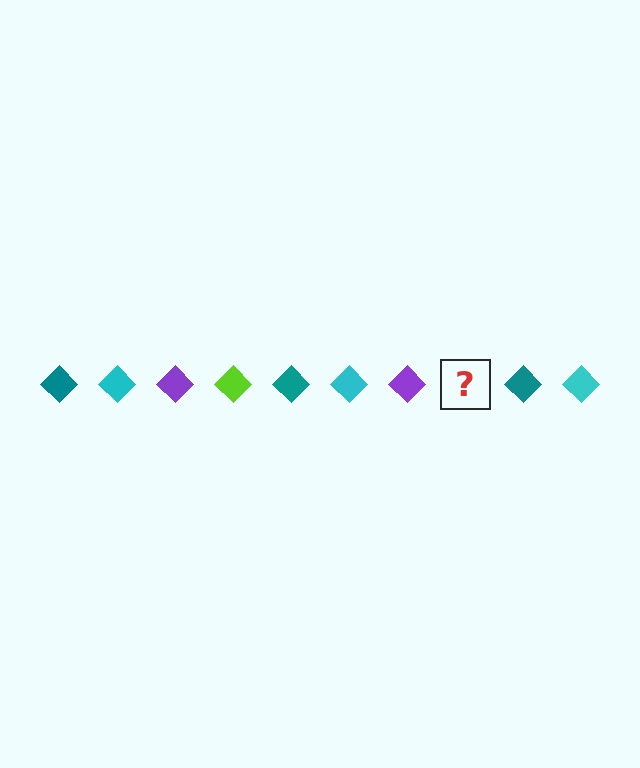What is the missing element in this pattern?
The missing element is a lime diamond.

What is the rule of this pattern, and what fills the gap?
The rule is that the pattern cycles through teal, cyan, purple, lime diamonds. The gap should be filled with a lime diamond.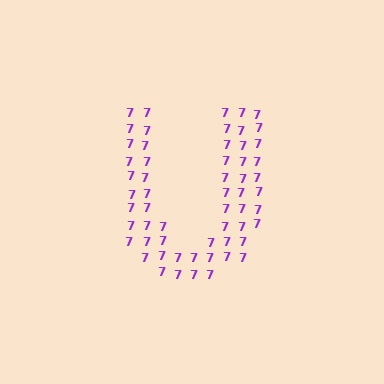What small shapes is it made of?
It is made of small digit 7's.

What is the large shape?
The large shape is the letter U.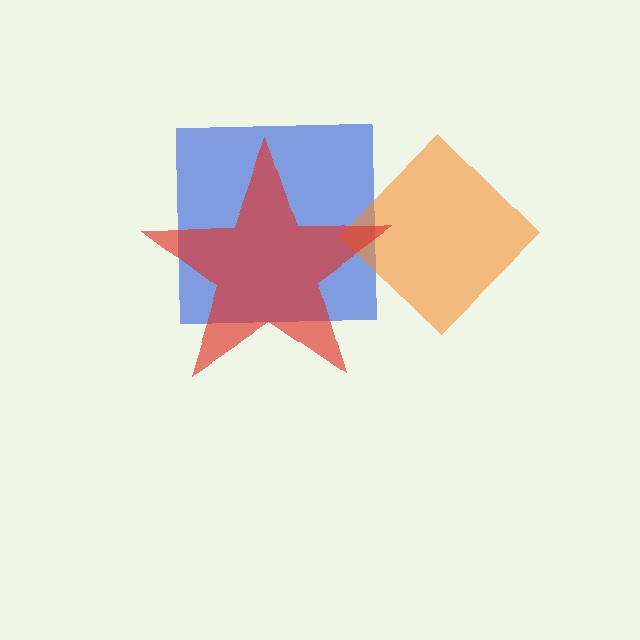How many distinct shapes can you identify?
There are 3 distinct shapes: a blue square, an orange diamond, a red star.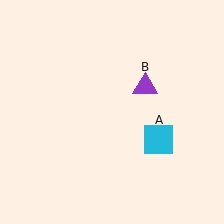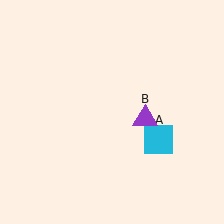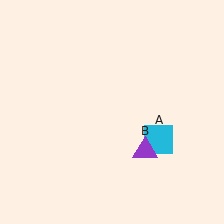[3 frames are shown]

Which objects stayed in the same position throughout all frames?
Cyan square (object A) remained stationary.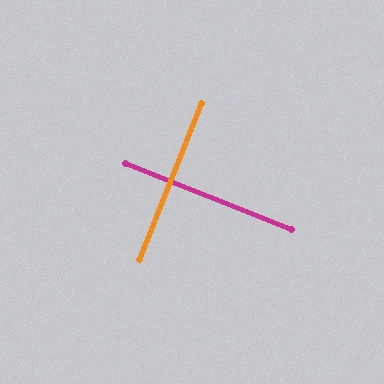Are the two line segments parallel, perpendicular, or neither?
Perpendicular — they meet at approximately 90°.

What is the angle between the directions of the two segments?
Approximately 90 degrees.